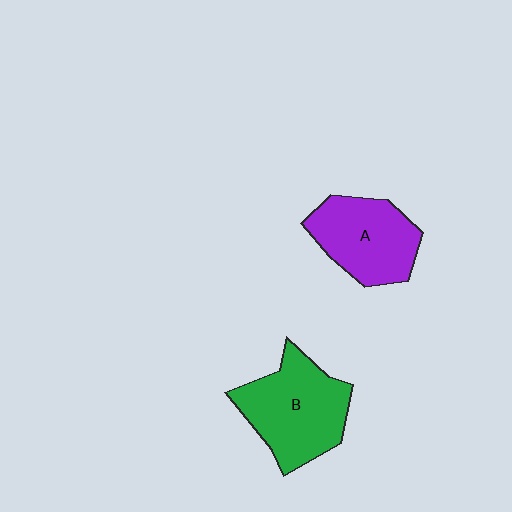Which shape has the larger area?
Shape B (green).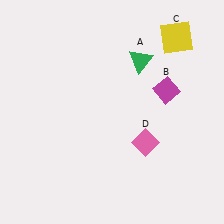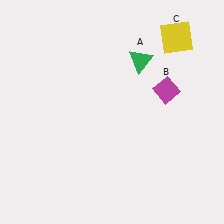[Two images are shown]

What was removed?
The pink diamond (D) was removed in Image 2.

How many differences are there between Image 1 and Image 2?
There is 1 difference between the two images.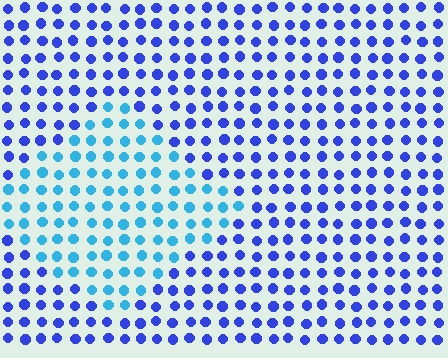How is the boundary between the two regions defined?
The boundary is defined purely by a slight shift in hue (about 39 degrees). Spacing, size, and orientation are identical on both sides.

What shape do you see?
I see a diamond.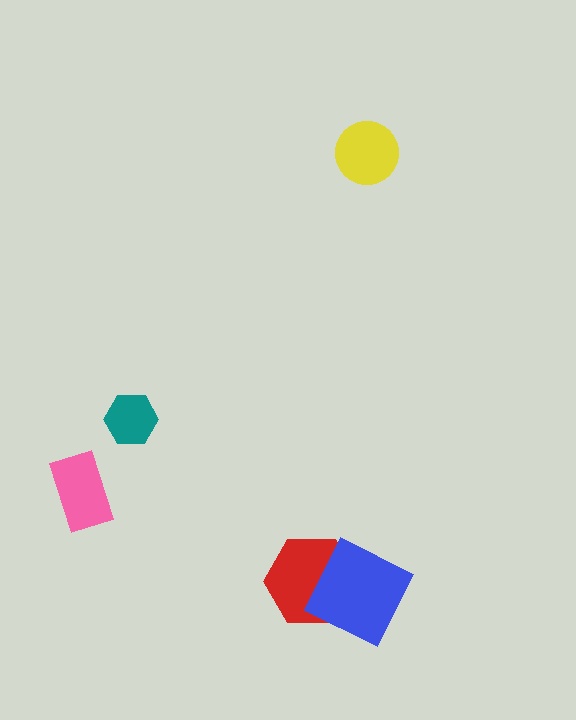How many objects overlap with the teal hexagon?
0 objects overlap with the teal hexagon.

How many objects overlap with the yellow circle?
0 objects overlap with the yellow circle.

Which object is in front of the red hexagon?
The blue square is in front of the red hexagon.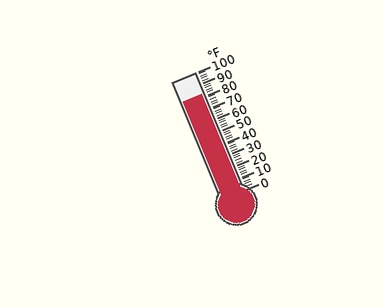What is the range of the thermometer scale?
The thermometer scale ranges from 0°F to 100°F.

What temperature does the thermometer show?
The thermometer shows approximately 82°F.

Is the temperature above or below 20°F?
The temperature is above 20°F.